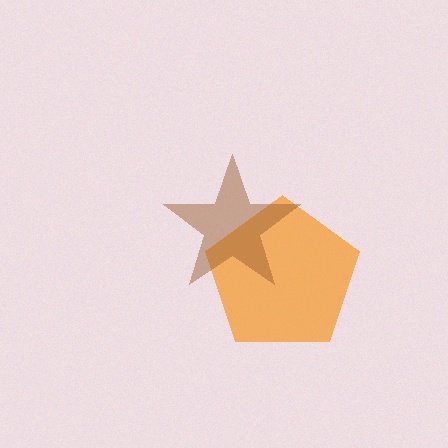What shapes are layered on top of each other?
The layered shapes are: an orange pentagon, a brown star.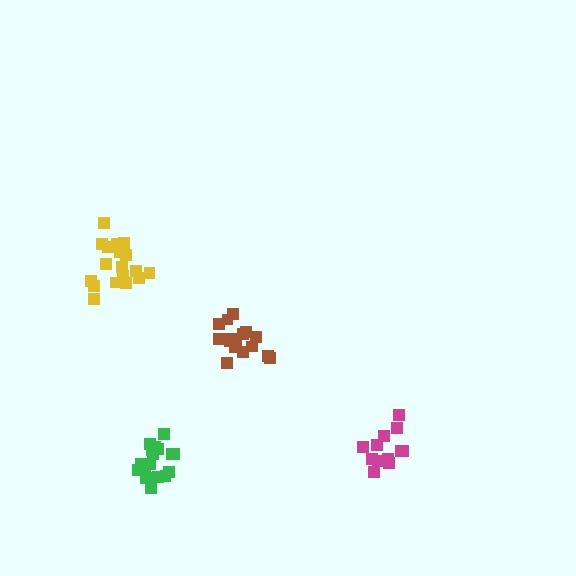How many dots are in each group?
Group 1: 12 dots, Group 2: 17 dots, Group 3: 17 dots, Group 4: 18 dots (64 total).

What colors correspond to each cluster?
The clusters are colored: magenta, brown, green, yellow.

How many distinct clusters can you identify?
There are 4 distinct clusters.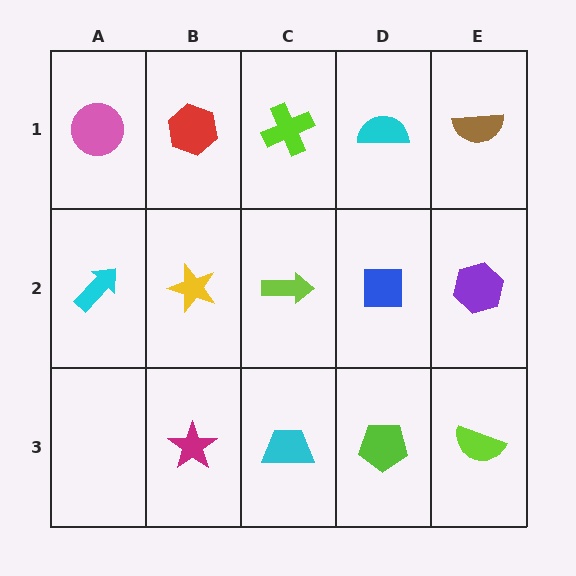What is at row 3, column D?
A lime pentagon.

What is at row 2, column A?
A cyan arrow.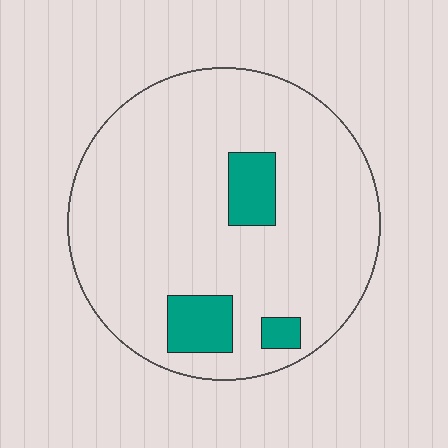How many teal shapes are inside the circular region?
3.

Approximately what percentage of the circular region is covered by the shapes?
Approximately 10%.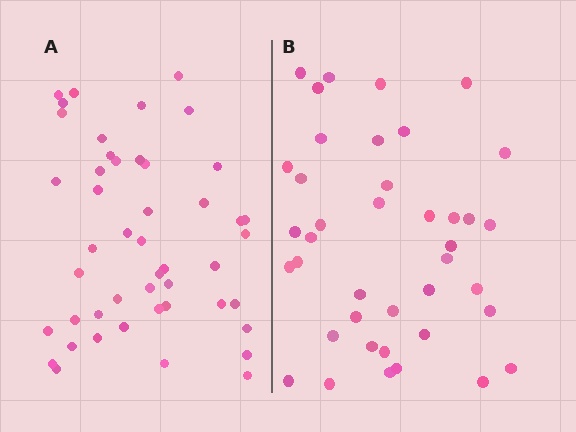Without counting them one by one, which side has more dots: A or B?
Region A (the left region) has more dots.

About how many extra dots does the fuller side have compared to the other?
Region A has roughly 8 or so more dots than region B.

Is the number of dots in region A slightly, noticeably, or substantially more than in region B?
Region A has only slightly more — the two regions are fairly close. The ratio is roughly 1.2 to 1.